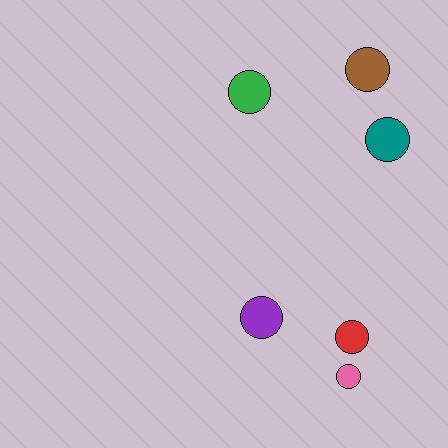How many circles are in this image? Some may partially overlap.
There are 6 circles.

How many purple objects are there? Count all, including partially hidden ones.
There is 1 purple object.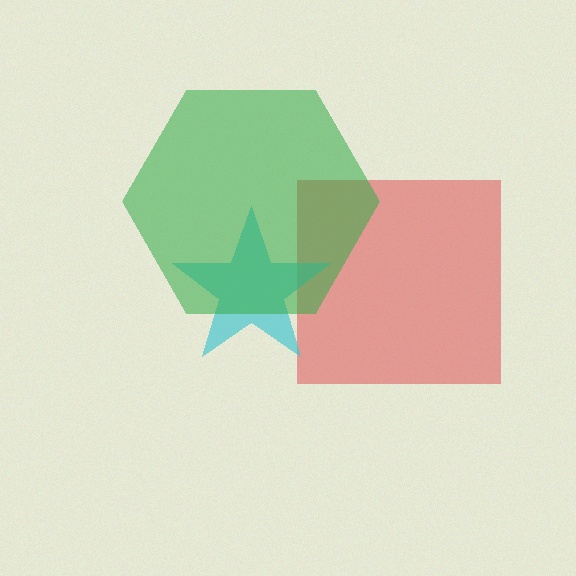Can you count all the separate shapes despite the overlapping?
Yes, there are 3 separate shapes.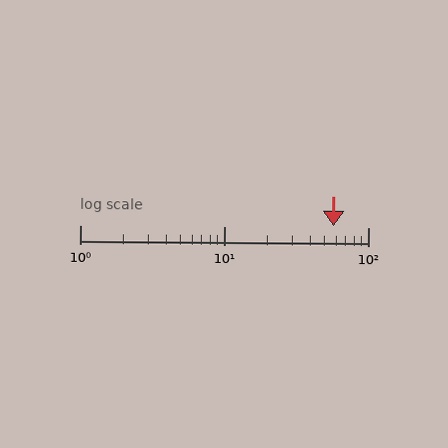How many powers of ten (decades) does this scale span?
The scale spans 2 decades, from 1 to 100.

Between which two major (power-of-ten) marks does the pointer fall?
The pointer is between 10 and 100.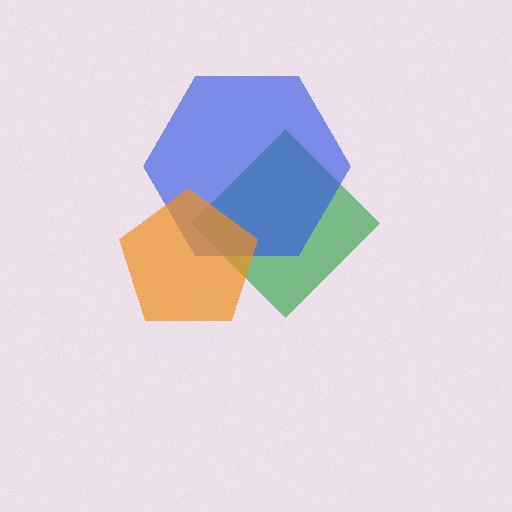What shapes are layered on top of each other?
The layered shapes are: a green diamond, a blue hexagon, an orange pentagon.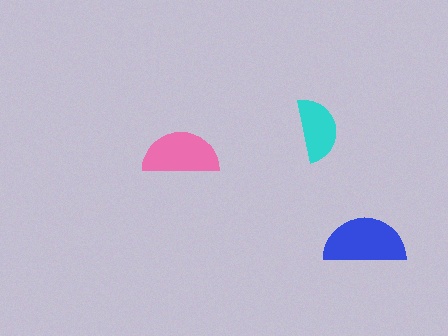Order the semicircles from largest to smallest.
the blue one, the pink one, the cyan one.